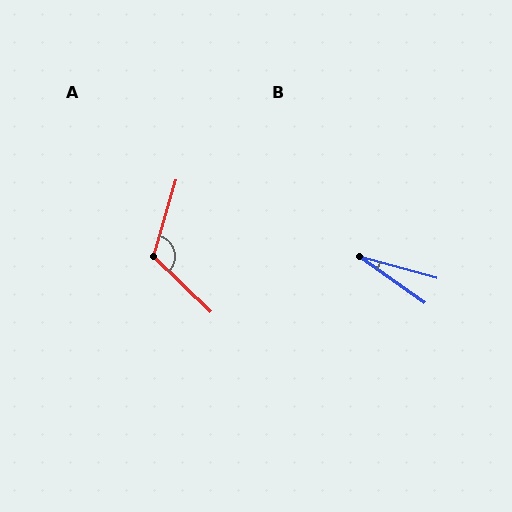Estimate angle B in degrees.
Approximately 20 degrees.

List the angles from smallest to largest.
B (20°), A (117°).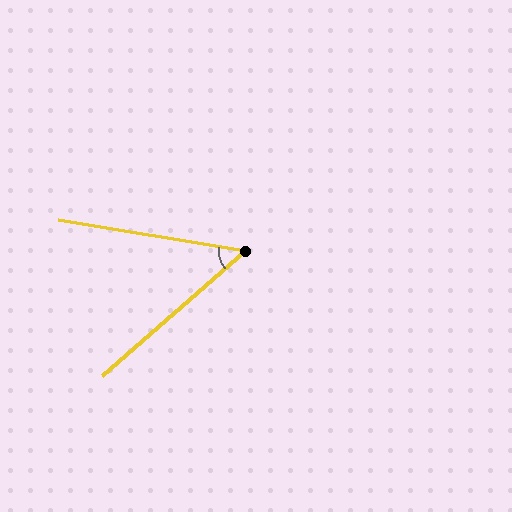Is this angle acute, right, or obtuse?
It is acute.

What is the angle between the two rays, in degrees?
Approximately 51 degrees.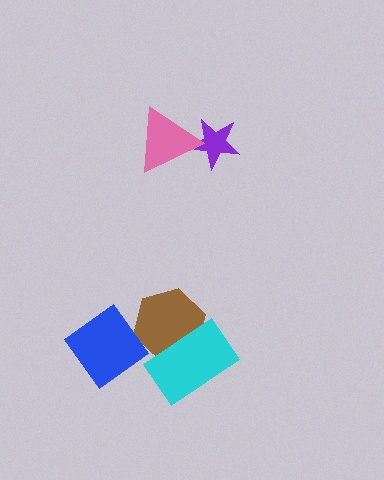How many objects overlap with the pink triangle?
1 object overlaps with the pink triangle.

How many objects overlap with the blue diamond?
0 objects overlap with the blue diamond.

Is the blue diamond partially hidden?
No, no other shape covers it.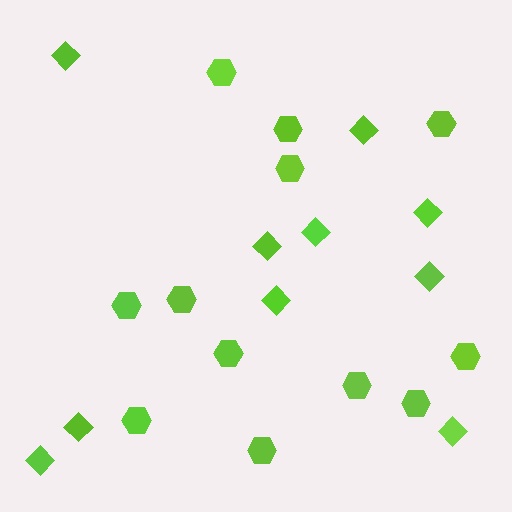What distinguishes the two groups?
There are 2 groups: one group of hexagons (12) and one group of diamonds (10).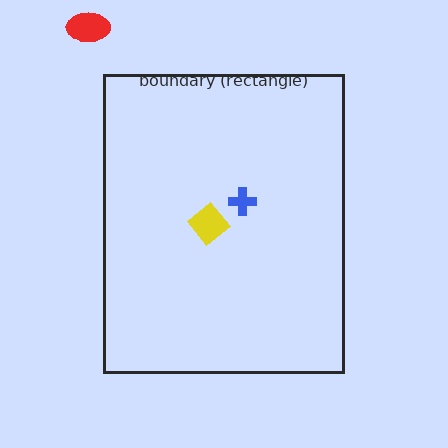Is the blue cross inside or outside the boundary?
Inside.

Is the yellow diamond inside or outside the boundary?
Inside.